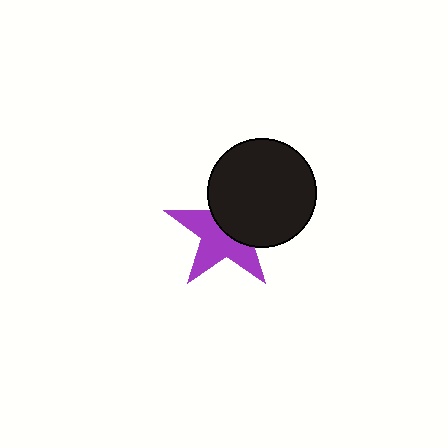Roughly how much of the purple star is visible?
About half of it is visible (roughly 54%).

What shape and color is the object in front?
The object in front is a black circle.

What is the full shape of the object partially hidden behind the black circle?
The partially hidden object is a purple star.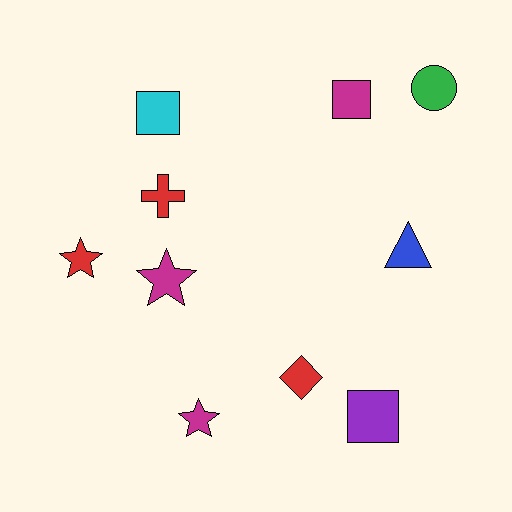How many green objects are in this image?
There is 1 green object.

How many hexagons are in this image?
There are no hexagons.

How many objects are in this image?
There are 10 objects.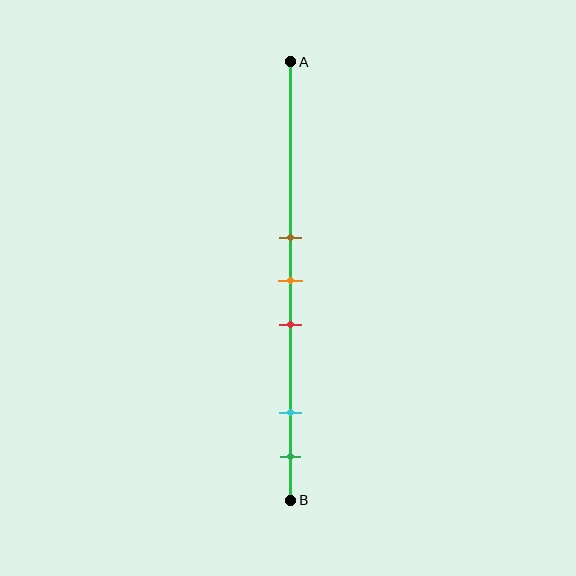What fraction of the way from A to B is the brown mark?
The brown mark is approximately 40% (0.4) of the way from A to B.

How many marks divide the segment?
There are 5 marks dividing the segment.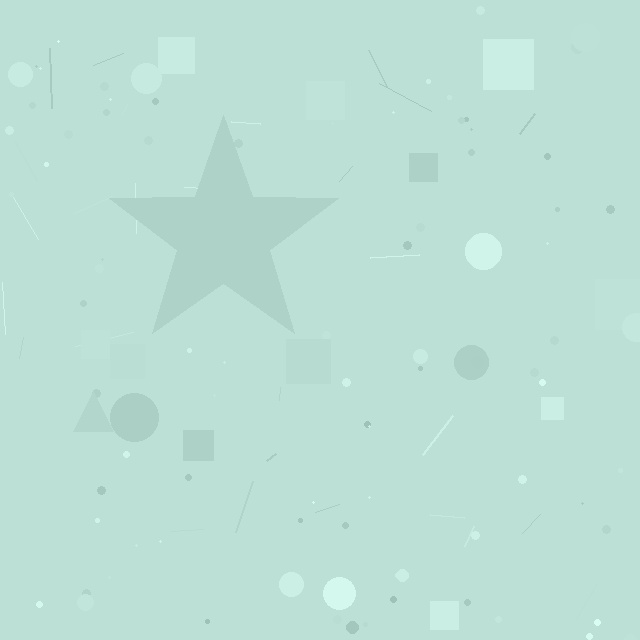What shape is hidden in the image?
A star is hidden in the image.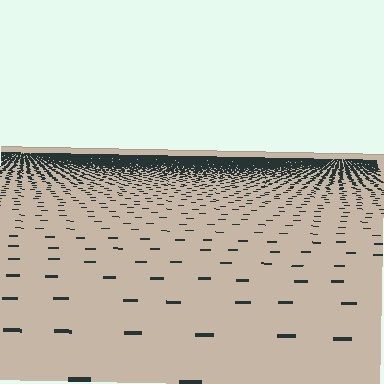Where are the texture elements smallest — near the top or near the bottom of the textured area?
Near the top.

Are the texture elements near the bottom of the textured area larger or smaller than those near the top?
Larger. Near the bottom, elements are closer to the viewer and appear at a bigger on-screen size.